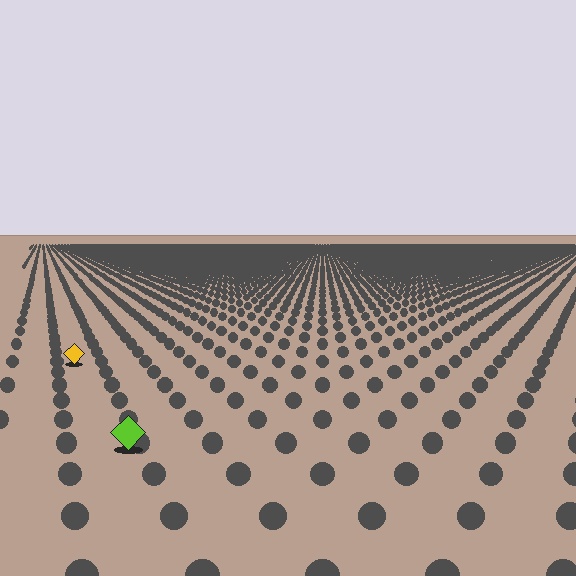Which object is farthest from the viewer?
The yellow diamond is farthest from the viewer. It appears smaller and the ground texture around it is denser.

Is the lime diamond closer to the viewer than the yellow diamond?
Yes. The lime diamond is closer — you can tell from the texture gradient: the ground texture is coarser near it.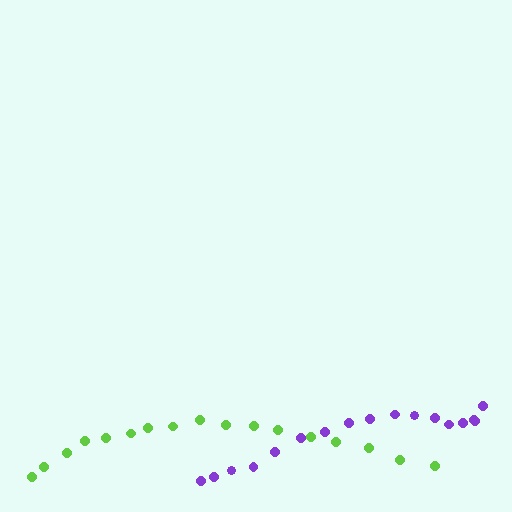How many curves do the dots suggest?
There are 2 distinct paths.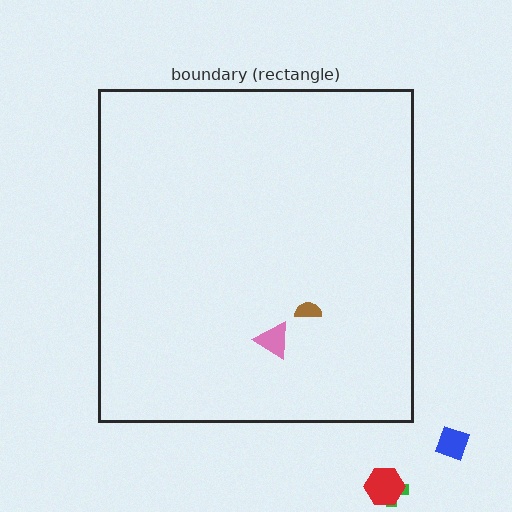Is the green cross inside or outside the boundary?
Outside.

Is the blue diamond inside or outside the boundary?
Outside.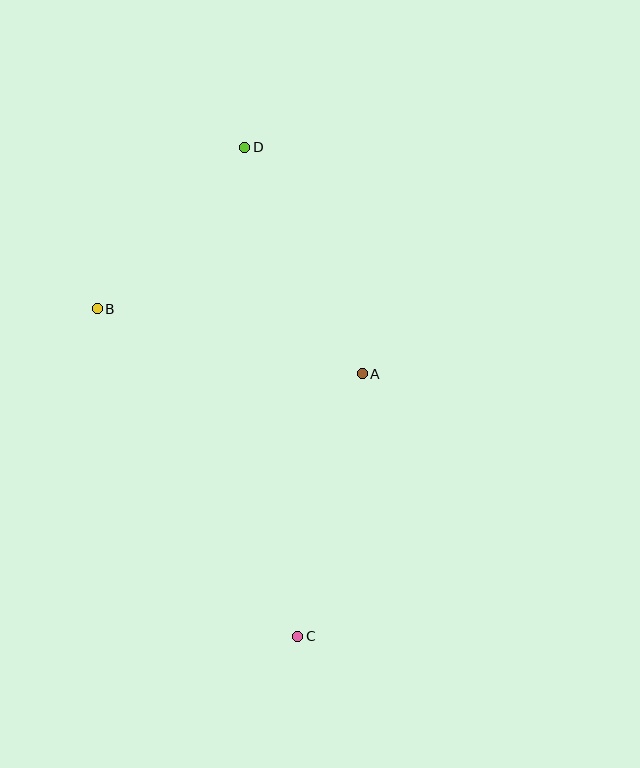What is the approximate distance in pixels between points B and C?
The distance between B and C is approximately 384 pixels.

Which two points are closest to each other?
Points B and D are closest to each other.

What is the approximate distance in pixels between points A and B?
The distance between A and B is approximately 273 pixels.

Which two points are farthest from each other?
Points C and D are farthest from each other.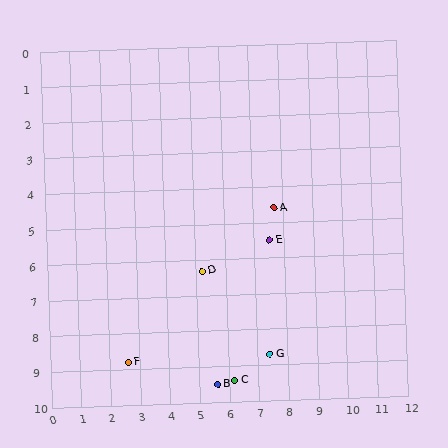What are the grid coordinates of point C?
Point C is at approximately (6.2, 9.4).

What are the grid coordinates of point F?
Point F is at approximately (2.6, 8.8).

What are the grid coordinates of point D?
Point D is at approximately (5.2, 6.3).